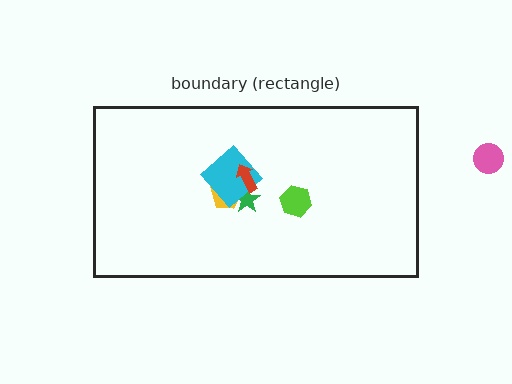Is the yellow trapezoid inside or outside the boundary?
Inside.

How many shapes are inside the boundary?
5 inside, 1 outside.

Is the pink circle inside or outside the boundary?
Outside.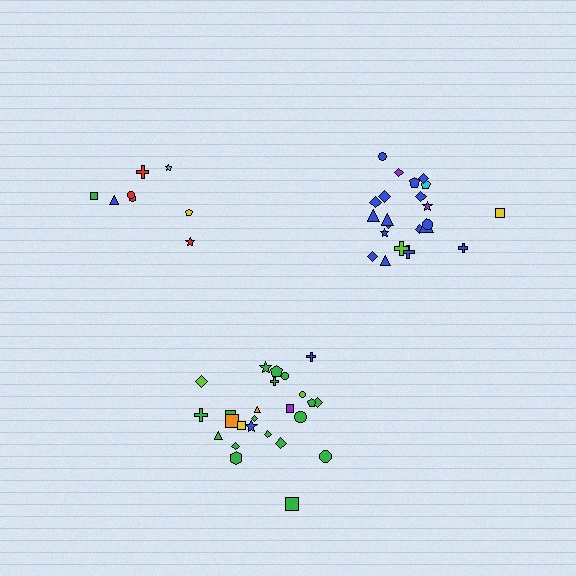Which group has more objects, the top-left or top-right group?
The top-right group.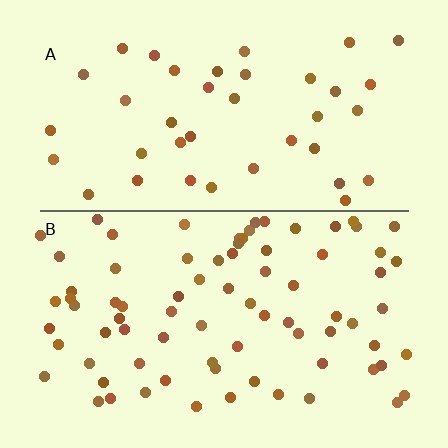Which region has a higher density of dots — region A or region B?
B (the bottom).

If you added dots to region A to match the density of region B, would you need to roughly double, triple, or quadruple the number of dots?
Approximately double.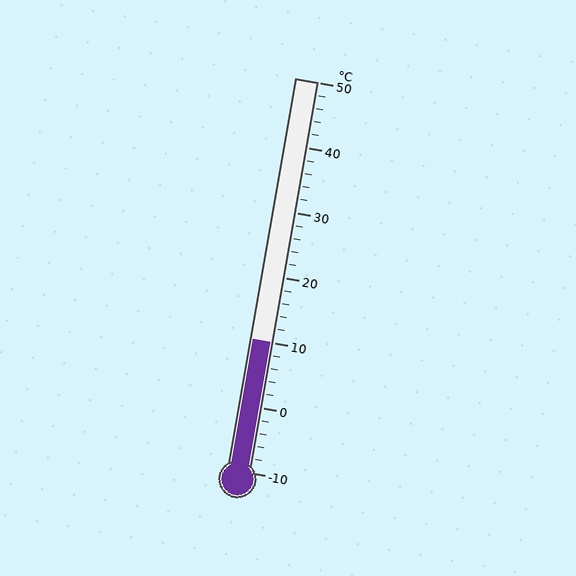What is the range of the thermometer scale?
The thermometer scale ranges from -10°C to 50°C.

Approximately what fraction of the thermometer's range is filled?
The thermometer is filled to approximately 35% of its range.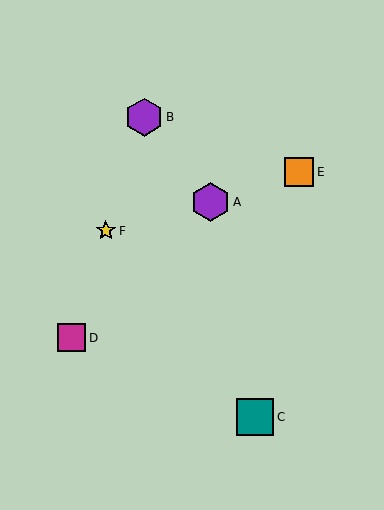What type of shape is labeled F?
Shape F is a yellow star.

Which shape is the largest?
The purple hexagon (labeled A) is the largest.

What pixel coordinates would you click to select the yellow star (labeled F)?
Click at (106, 231) to select the yellow star F.